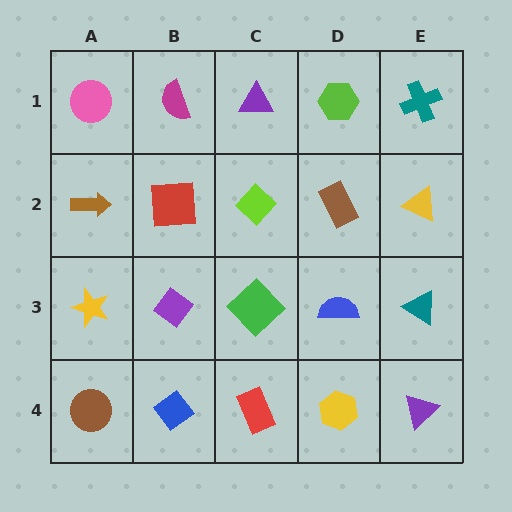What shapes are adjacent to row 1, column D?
A brown rectangle (row 2, column D), a purple triangle (row 1, column C), a teal cross (row 1, column E).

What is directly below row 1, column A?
A brown arrow.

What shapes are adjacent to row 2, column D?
A lime hexagon (row 1, column D), a blue semicircle (row 3, column D), a lime diamond (row 2, column C), a yellow triangle (row 2, column E).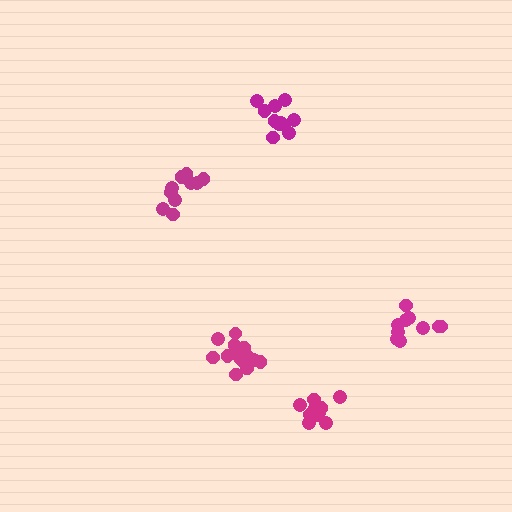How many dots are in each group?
Group 1: 11 dots, Group 2: 10 dots, Group 3: 16 dots, Group 4: 10 dots, Group 5: 10 dots (57 total).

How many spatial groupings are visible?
There are 5 spatial groupings.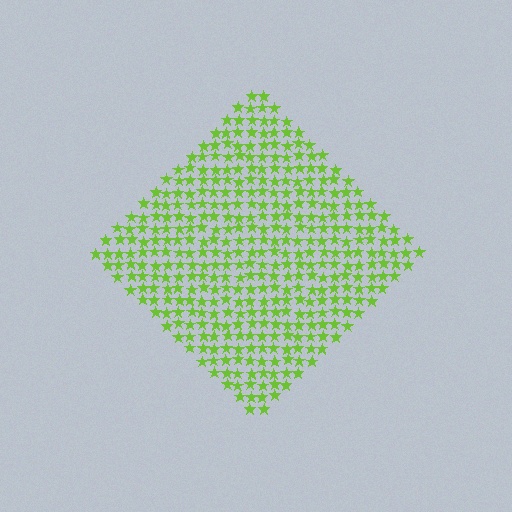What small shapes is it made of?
It is made of small stars.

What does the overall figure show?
The overall figure shows a diamond.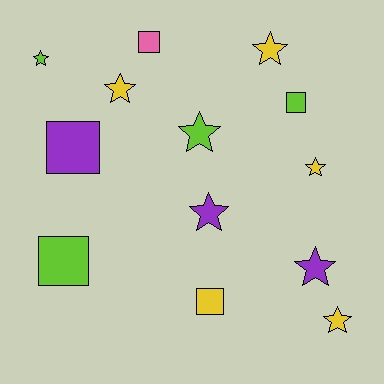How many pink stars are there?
There are no pink stars.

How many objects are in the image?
There are 13 objects.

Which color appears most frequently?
Yellow, with 5 objects.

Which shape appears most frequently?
Star, with 8 objects.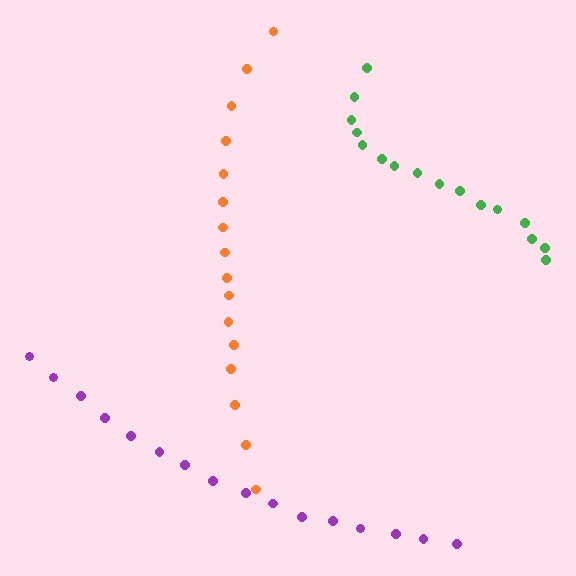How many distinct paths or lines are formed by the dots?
There are 3 distinct paths.